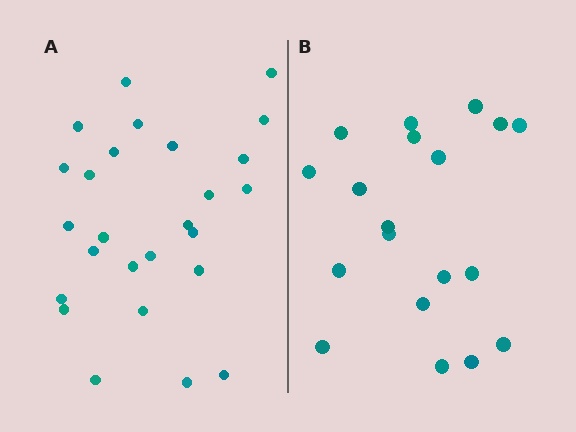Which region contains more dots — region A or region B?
Region A (the left region) has more dots.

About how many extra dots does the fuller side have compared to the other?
Region A has roughly 8 or so more dots than region B.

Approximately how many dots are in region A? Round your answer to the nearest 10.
About 30 dots. (The exact count is 26, which rounds to 30.)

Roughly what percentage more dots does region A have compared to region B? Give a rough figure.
About 35% more.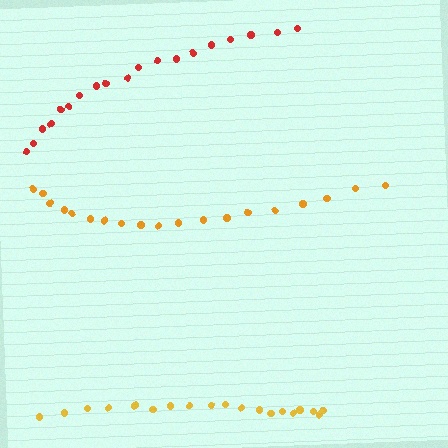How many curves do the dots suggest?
There are 3 distinct paths.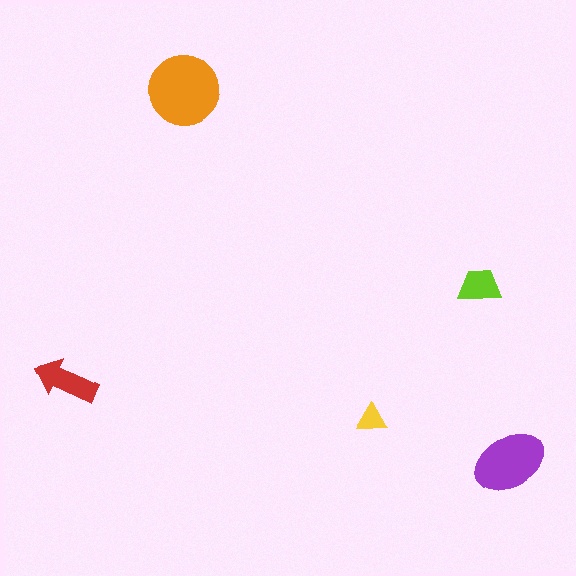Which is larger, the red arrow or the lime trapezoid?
The red arrow.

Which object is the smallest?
The yellow triangle.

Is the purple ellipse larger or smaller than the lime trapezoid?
Larger.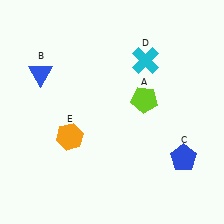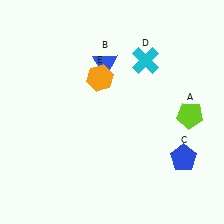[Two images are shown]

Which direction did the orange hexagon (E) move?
The orange hexagon (E) moved up.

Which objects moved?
The objects that moved are: the lime pentagon (A), the blue triangle (B), the orange hexagon (E).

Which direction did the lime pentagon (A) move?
The lime pentagon (A) moved right.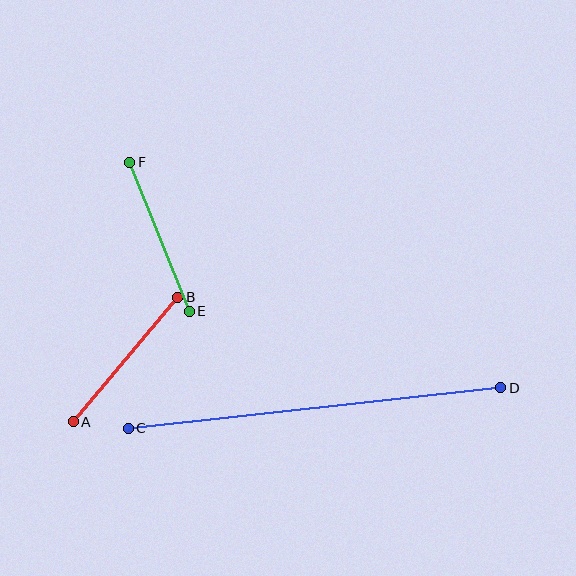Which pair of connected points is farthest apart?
Points C and D are farthest apart.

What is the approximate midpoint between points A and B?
The midpoint is at approximately (126, 360) pixels.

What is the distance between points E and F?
The distance is approximately 161 pixels.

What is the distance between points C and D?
The distance is approximately 375 pixels.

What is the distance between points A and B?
The distance is approximately 163 pixels.